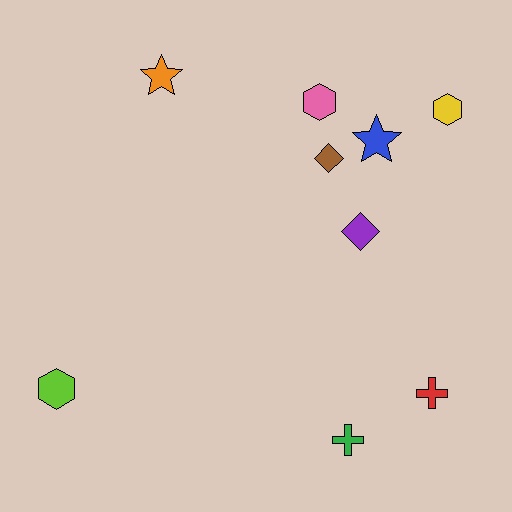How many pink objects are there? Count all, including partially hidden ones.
There is 1 pink object.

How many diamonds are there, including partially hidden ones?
There are 2 diamonds.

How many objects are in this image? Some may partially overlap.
There are 9 objects.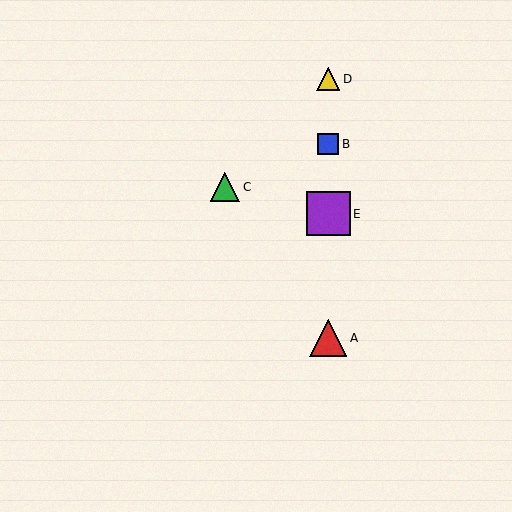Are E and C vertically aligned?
No, E is at x≈328 and C is at x≈225.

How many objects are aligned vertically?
4 objects (A, B, D, E) are aligned vertically.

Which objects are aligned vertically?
Objects A, B, D, E are aligned vertically.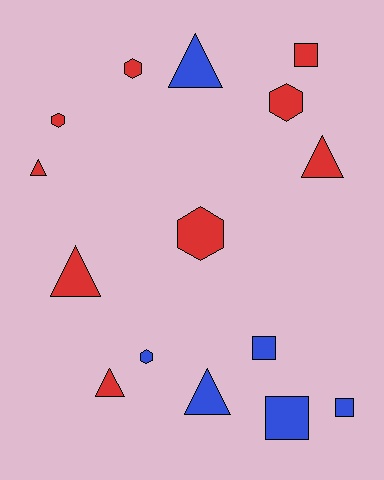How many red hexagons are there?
There are 4 red hexagons.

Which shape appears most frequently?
Triangle, with 6 objects.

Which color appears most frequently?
Red, with 9 objects.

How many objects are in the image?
There are 15 objects.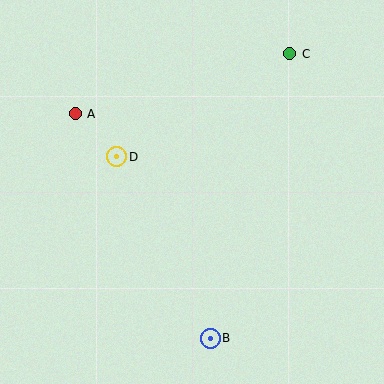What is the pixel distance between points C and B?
The distance between C and B is 295 pixels.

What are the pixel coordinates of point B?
Point B is at (210, 338).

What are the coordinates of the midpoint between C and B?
The midpoint between C and B is at (250, 196).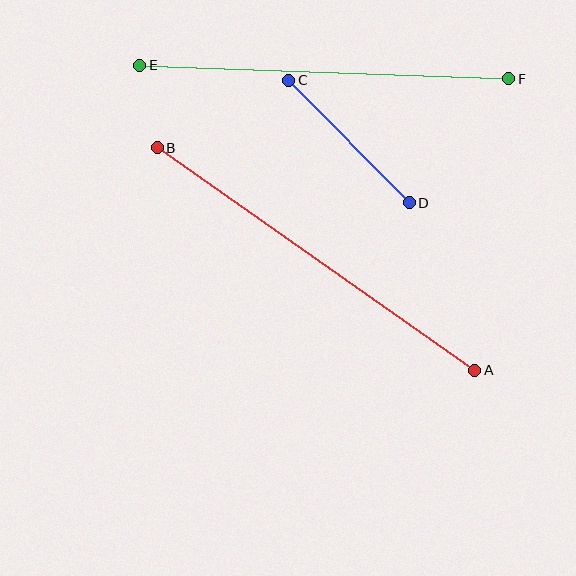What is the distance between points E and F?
The distance is approximately 369 pixels.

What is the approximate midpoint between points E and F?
The midpoint is at approximately (324, 72) pixels.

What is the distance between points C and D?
The distance is approximately 172 pixels.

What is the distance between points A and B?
The distance is approximately 388 pixels.